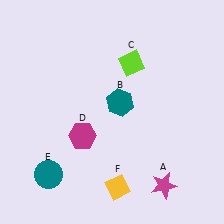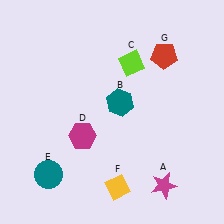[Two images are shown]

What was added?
A red pentagon (G) was added in Image 2.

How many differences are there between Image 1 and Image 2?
There is 1 difference between the two images.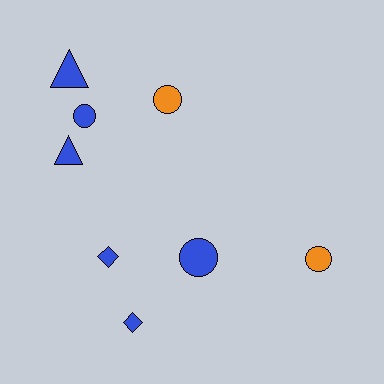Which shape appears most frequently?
Circle, with 4 objects.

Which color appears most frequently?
Blue, with 6 objects.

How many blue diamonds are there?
There are 2 blue diamonds.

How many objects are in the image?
There are 8 objects.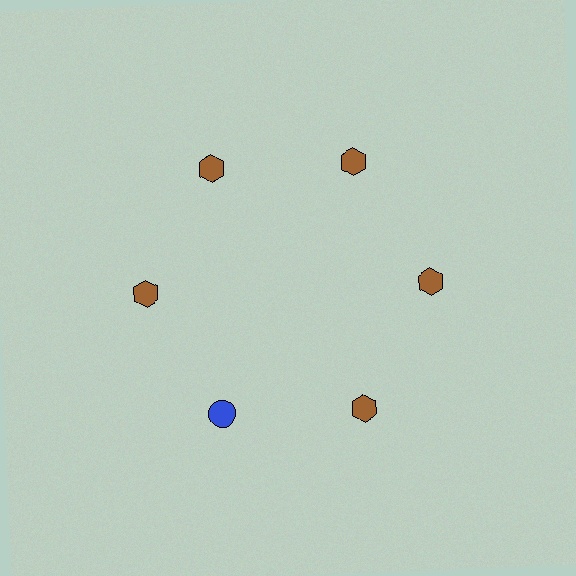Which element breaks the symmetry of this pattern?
The blue circle at roughly the 7 o'clock position breaks the symmetry. All other shapes are brown hexagons.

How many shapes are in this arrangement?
There are 6 shapes arranged in a ring pattern.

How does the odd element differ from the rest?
It differs in both color (blue instead of brown) and shape (circle instead of hexagon).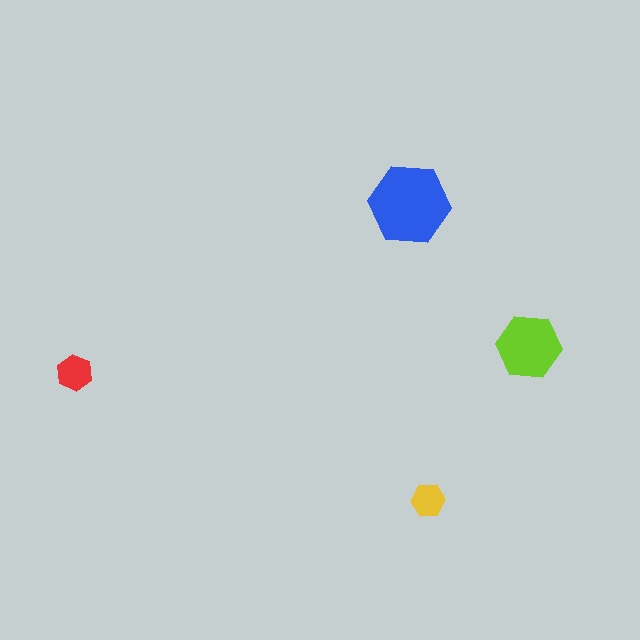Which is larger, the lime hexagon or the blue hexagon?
The blue one.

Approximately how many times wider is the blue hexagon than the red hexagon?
About 2.5 times wider.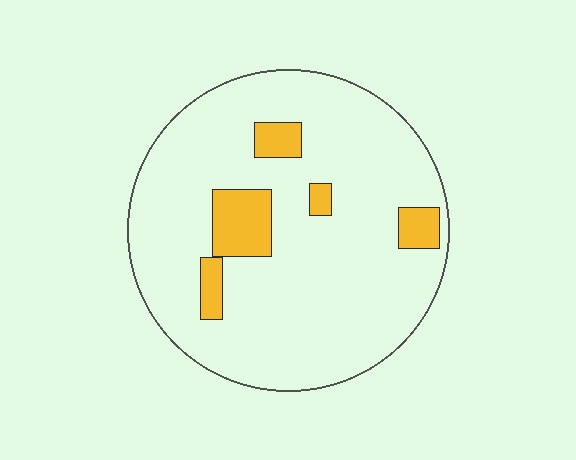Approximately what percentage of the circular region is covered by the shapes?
Approximately 10%.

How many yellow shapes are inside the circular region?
5.